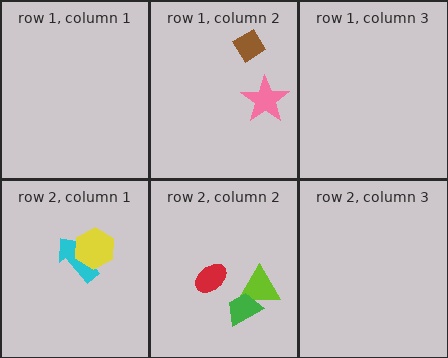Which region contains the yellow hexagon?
The row 2, column 1 region.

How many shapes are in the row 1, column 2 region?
2.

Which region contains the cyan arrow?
The row 2, column 1 region.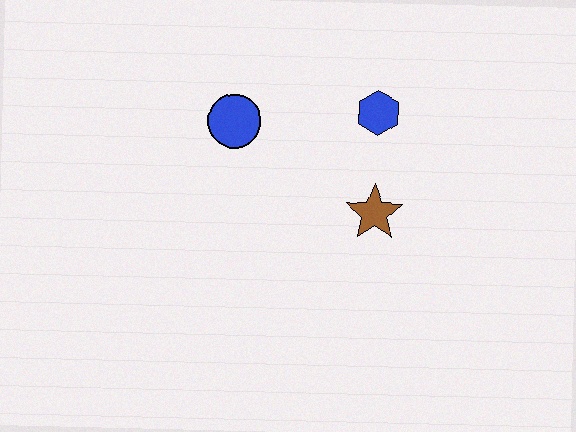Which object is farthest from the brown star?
The blue circle is farthest from the brown star.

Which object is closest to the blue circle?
The blue hexagon is closest to the blue circle.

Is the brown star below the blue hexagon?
Yes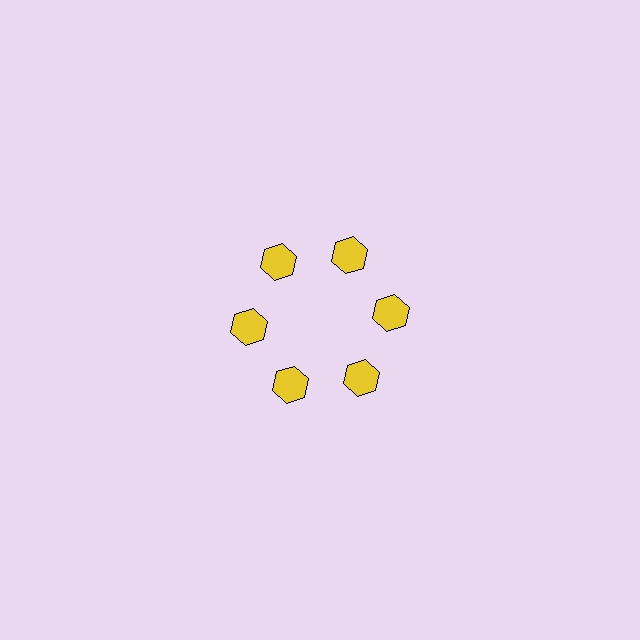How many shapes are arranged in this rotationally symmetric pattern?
There are 6 shapes, arranged in 6 groups of 1.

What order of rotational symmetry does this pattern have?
This pattern has 6-fold rotational symmetry.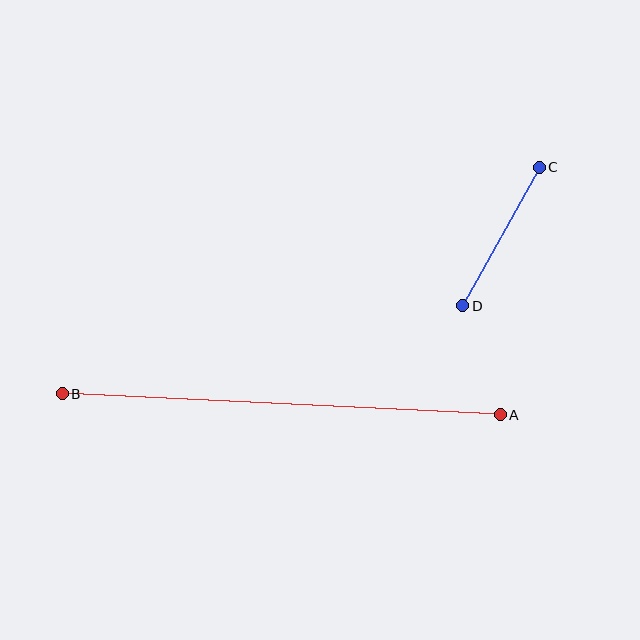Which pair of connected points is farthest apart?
Points A and B are farthest apart.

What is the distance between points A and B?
The distance is approximately 438 pixels.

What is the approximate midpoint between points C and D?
The midpoint is at approximately (501, 237) pixels.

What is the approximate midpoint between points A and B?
The midpoint is at approximately (281, 404) pixels.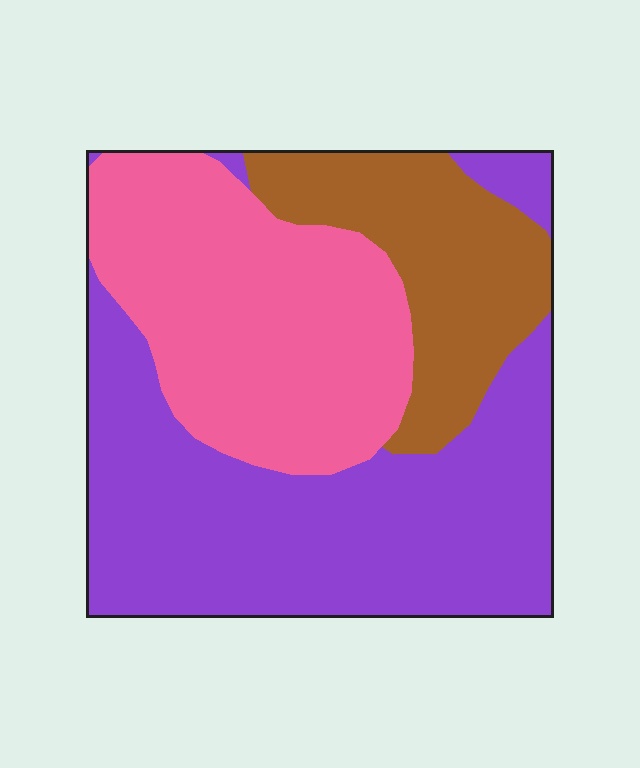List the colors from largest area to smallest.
From largest to smallest: purple, pink, brown.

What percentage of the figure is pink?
Pink takes up about one third (1/3) of the figure.